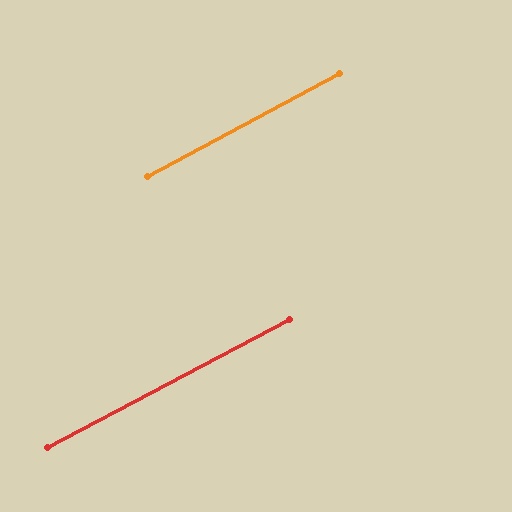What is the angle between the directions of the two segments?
Approximately 1 degree.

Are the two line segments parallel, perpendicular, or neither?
Parallel — their directions differ by only 0.5°.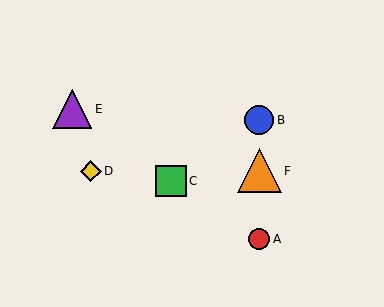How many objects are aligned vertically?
3 objects (A, B, F) are aligned vertically.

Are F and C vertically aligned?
No, F is at x≈259 and C is at x≈171.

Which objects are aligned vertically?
Objects A, B, F are aligned vertically.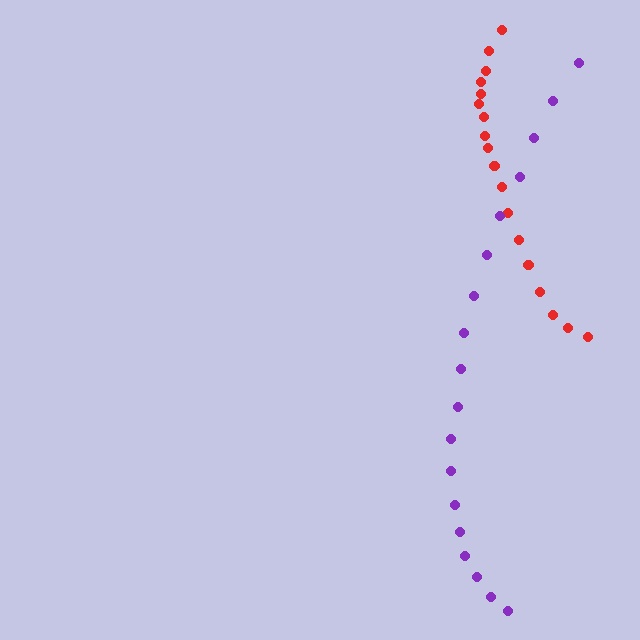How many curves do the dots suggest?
There are 2 distinct paths.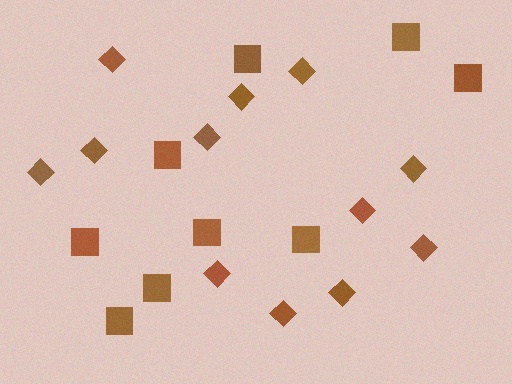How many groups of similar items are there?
There are 2 groups: one group of diamonds (12) and one group of squares (9).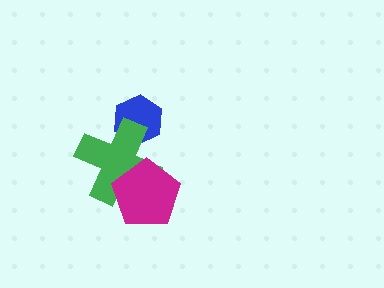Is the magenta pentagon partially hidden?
No, no other shape covers it.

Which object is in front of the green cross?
The magenta pentagon is in front of the green cross.